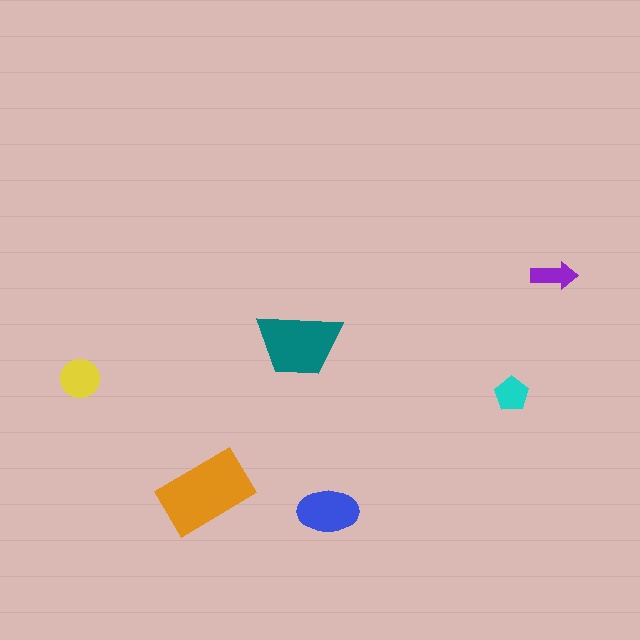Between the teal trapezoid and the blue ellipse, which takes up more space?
The teal trapezoid.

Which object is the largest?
The orange rectangle.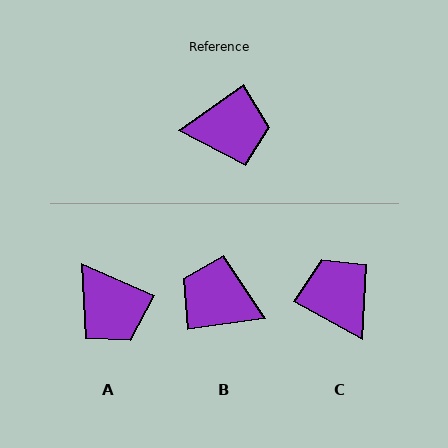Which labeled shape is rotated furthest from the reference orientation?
B, about 153 degrees away.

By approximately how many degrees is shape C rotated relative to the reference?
Approximately 115 degrees counter-clockwise.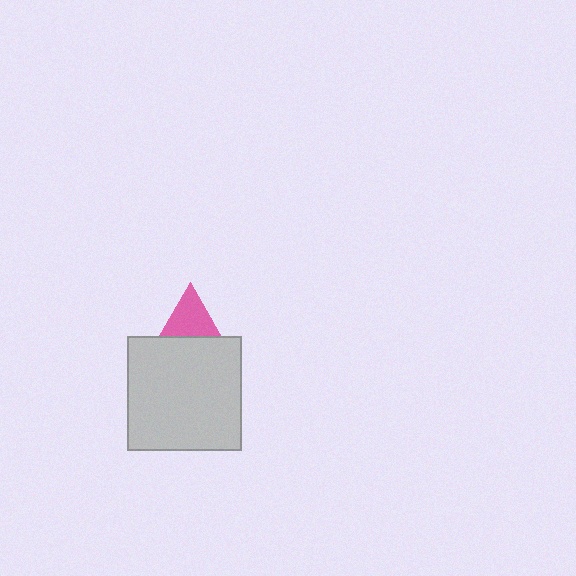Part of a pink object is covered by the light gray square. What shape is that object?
It is a triangle.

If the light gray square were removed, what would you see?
You would see the complete pink triangle.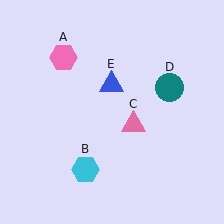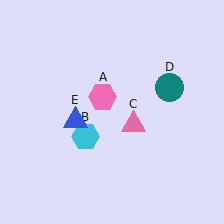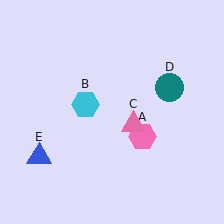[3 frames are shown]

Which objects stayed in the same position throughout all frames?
Pink triangle (object C) and teal circle (object D) remained stationary.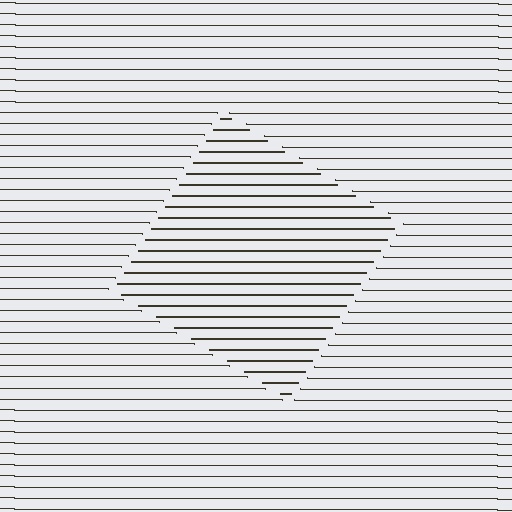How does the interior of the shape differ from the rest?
The interior of the shape contains the same grating, shifted by half a period — the contour is defined by the phase discontinuity where line-ends from the inner and outer gratings abut.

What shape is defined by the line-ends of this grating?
An illusory square. The interior of the shape contains the same grating, shifted by half a period — the contour is defined by the phase discontinuity where line-ends from the inner and outer gratings abut.